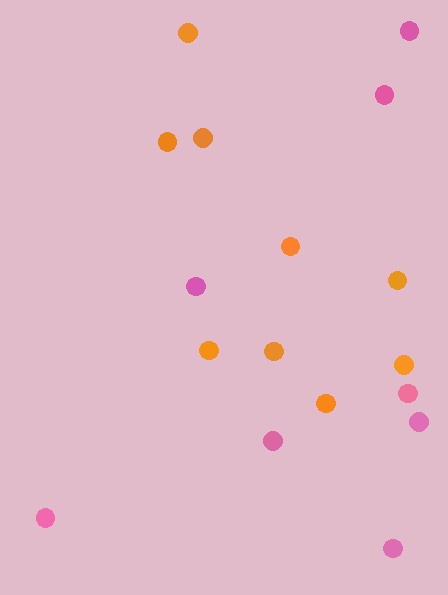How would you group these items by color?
There are 2 groups: one group of orange circles (9) and one group of pink circles (8).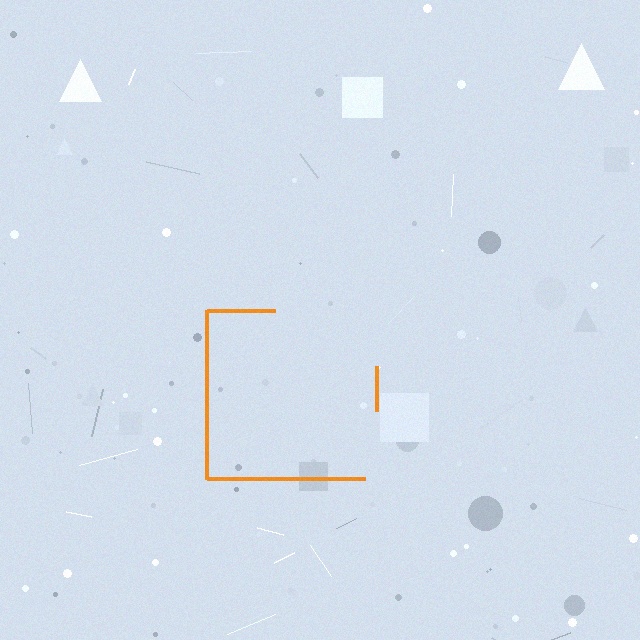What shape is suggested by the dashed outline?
The dashed outline suggests a square.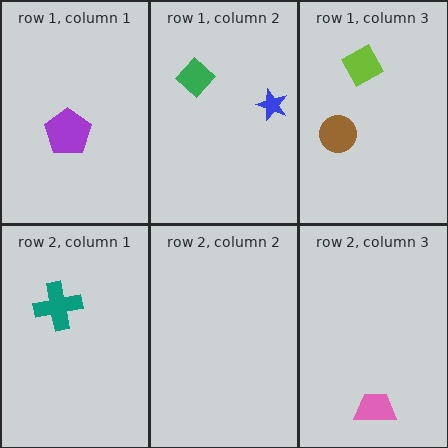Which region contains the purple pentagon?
The row 1, column 1 region.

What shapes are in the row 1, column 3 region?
The lime square, the brown circle.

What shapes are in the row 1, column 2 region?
The green diamond, the blue star.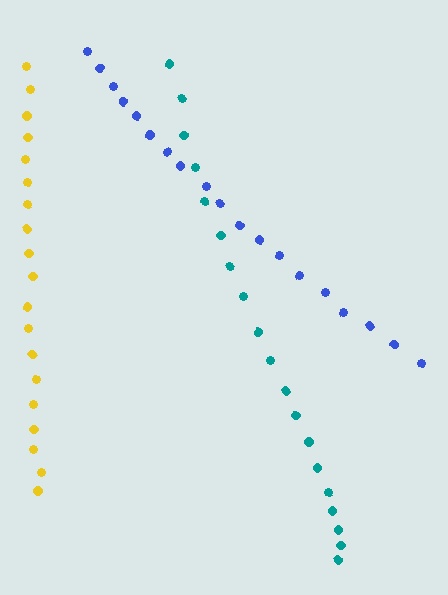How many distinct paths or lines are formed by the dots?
There are 3 distinct paths.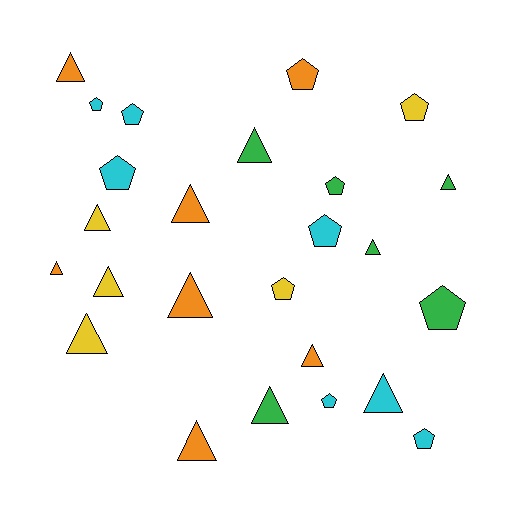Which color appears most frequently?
Orange, with 7 objects.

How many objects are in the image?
There are 25 objects.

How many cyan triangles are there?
There is 1 cyan triangle.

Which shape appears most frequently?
Triangle, with 14 objects.